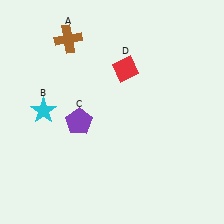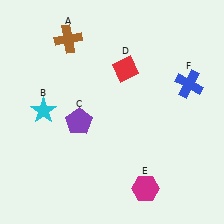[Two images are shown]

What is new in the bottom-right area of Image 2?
A magenta hexagon (E) was added in the bottom-right area of Image 2.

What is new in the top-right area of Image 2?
A blue cross (F) was added in the top-right area of Image 2.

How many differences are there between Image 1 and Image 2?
There are 2 differences between the two images.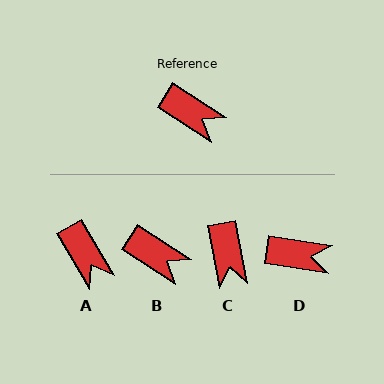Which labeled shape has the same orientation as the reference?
B.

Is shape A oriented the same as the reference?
No, it is off by about 27 degrees.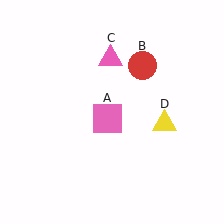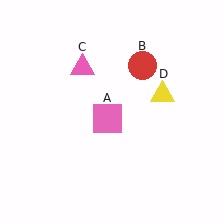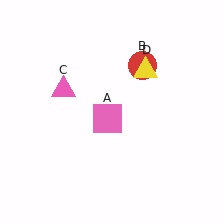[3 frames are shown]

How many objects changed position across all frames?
2 objects changed position: pink triangle (object C), yellow triangle (object D).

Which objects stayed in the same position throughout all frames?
Pink square (object A) and red circle (object B) remained stationary.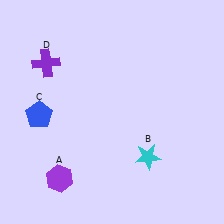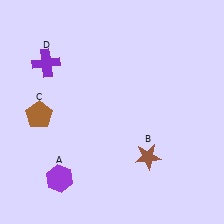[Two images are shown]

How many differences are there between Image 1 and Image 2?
There are 2 differences between the two images.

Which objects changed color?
B changed from cyan to brown. C changed from blue to brown.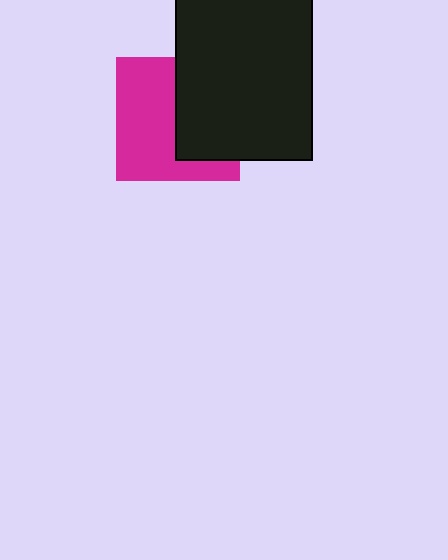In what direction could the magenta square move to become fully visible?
The magenta square could move left. That would shift it out from behind the black rectangle entirely.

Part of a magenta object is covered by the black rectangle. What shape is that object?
It is a square.